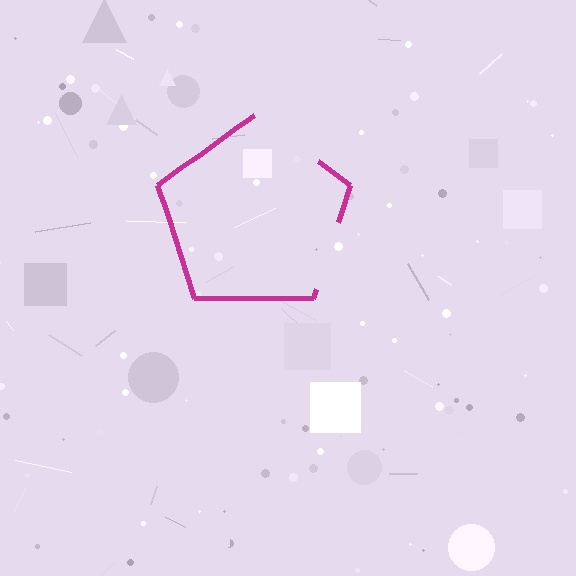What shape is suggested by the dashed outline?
The dashed outline suggests a pentagon.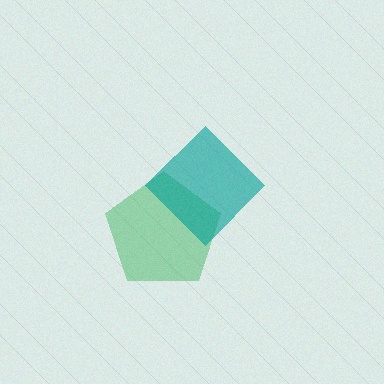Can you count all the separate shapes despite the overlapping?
Yes, there are 2 separate shapes.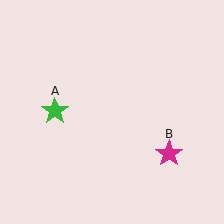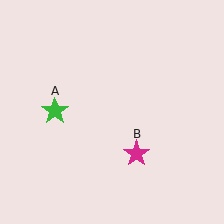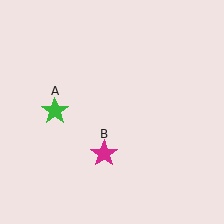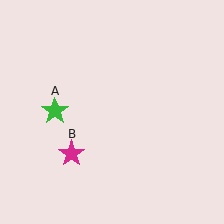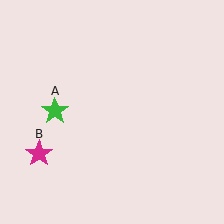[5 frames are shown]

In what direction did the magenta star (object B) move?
The magenta star (object B) moved left.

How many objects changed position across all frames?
1 object changed position: magenta star (object B).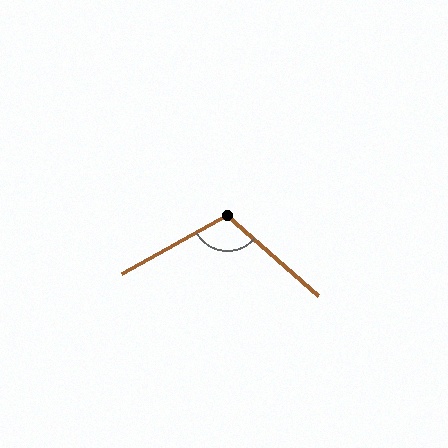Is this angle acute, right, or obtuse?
It is obtuse.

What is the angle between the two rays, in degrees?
Approximately 109 degrees.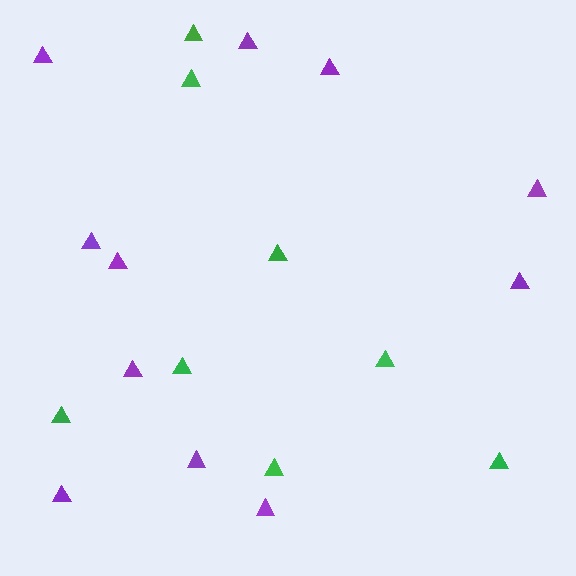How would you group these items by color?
There are 2 groups: one group of green triangles (8) and one group of purple triangles (11).